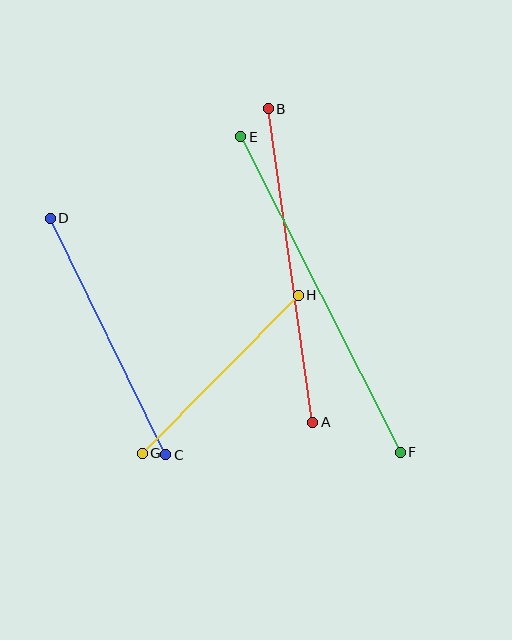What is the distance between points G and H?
The distance is approximately 222 pixels.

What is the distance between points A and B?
The distance is approximately 316 pixels.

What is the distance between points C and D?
The distance is approximately 264 pixels.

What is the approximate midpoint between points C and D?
The midpoint is at approximately (108, 336) pixels.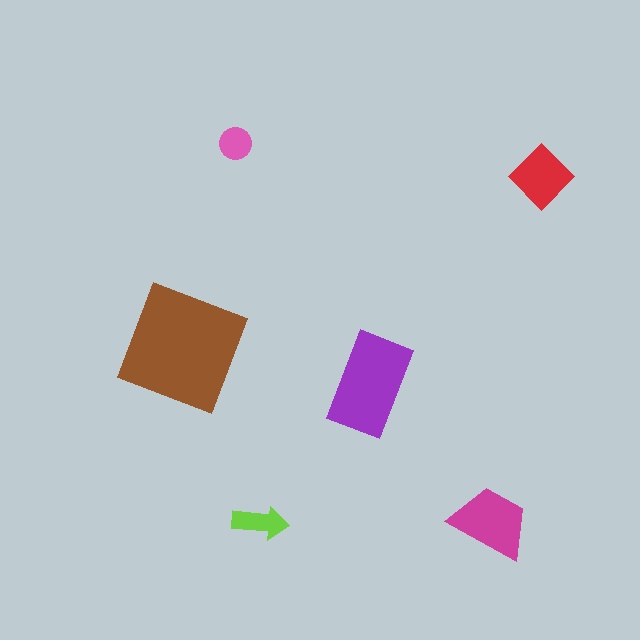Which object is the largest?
The brown square.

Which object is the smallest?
The pink circle.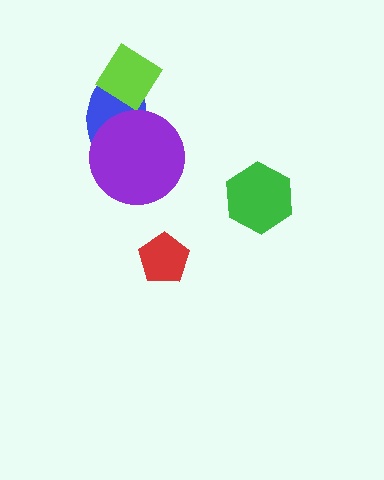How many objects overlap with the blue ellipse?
2 objects overlap with the blue ellipse.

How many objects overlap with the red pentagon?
0 objects overlap with the red pentagon.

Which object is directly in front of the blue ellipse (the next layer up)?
The lime diamond is directly in front of the blue ellipse.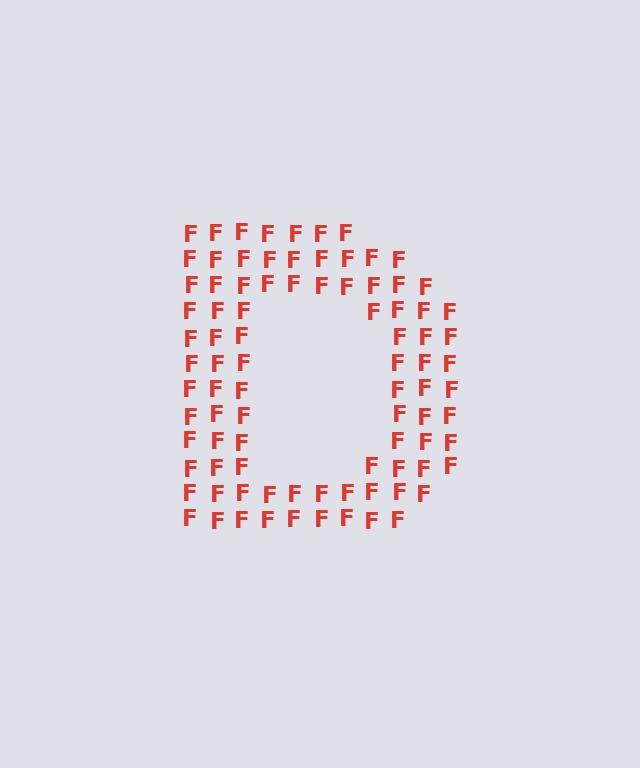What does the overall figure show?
The overall figure shows the letter D.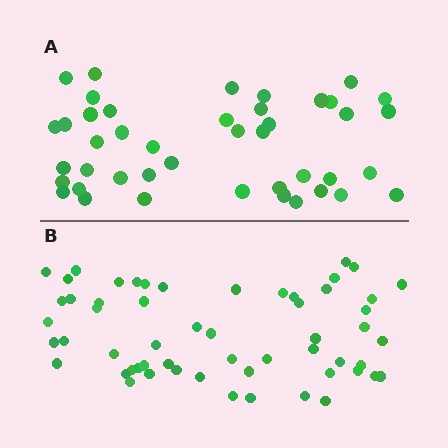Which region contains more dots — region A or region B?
Region B (the bottom region) has more dots.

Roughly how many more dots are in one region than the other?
Region B has approximately 15 more dots than region A.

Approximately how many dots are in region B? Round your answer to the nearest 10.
About 60 dots. (The exact count is 57, which rounds to 60.)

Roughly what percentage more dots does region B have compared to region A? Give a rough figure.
About 35% more.